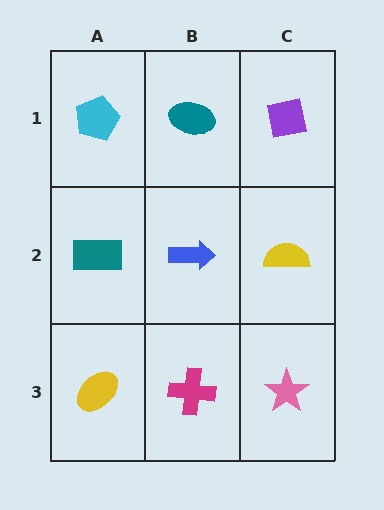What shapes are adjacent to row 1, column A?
A teal rectangle (row 2, column A), a teal ellipse (row 1, column B).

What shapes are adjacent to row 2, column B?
A teal ellipse (row 1, column B), a magenta cross (row 3, column B), a teal rectangle (row 2, column A), a yellow semicircle (row 2, column C).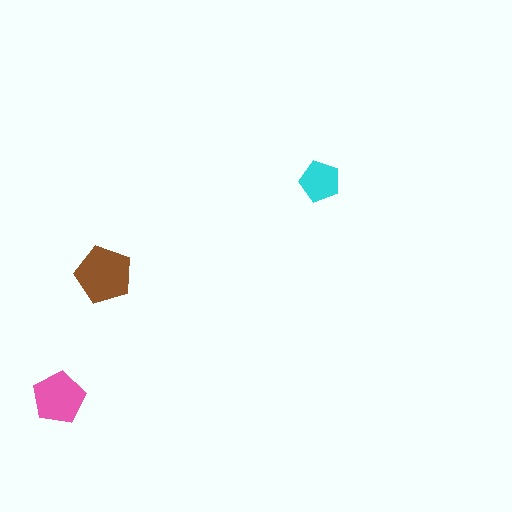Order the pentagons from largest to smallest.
the brown one, the pink one, the cyan one.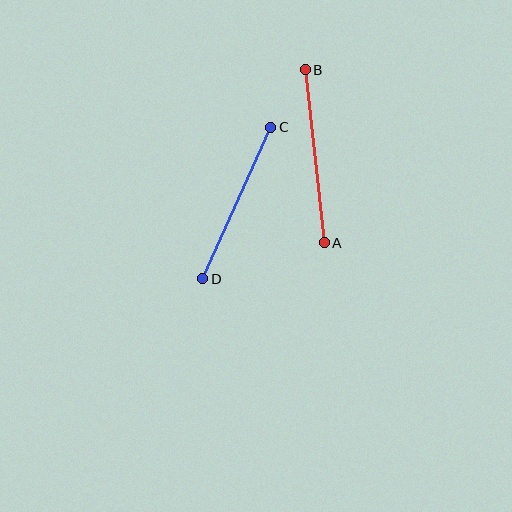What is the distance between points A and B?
The distance is approximately 174 pixels.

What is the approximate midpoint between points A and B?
The midpoint is at approximately (315, 156) pixels.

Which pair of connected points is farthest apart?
Points A and B are farthest apart.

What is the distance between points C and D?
The distance is approximately 166 pixels.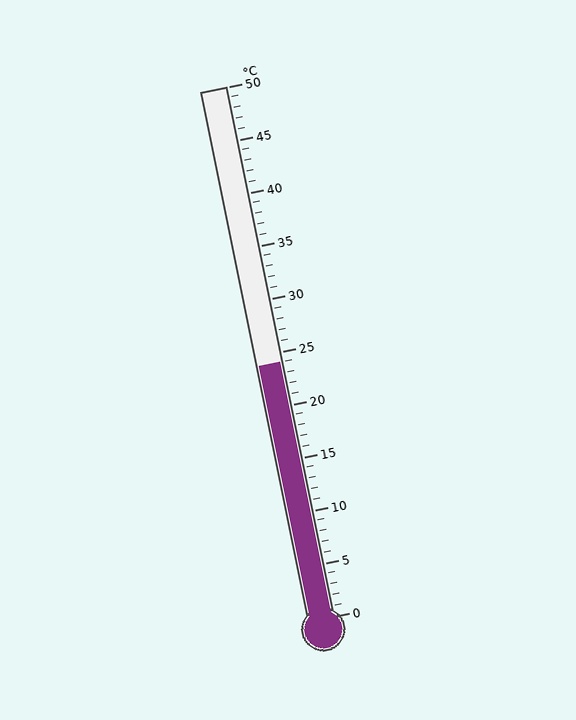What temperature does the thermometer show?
The thermometer shows approximately 24°C.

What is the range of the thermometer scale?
The thermometer scale ranges from 0°C to 50°C.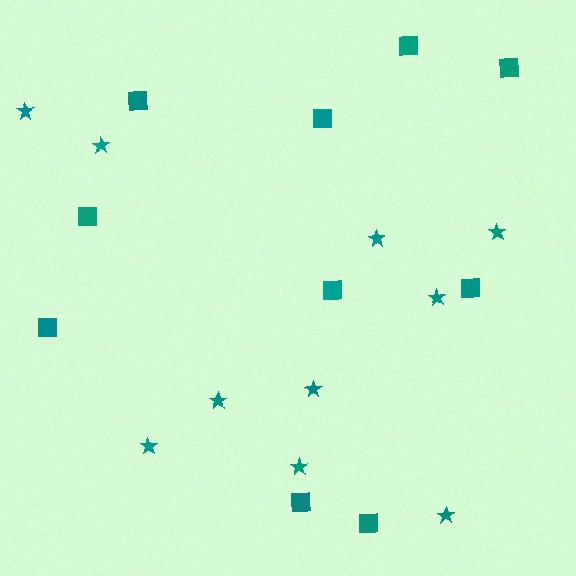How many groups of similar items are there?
There are 2 groups: one group of stars (10) and one group of squares (10).